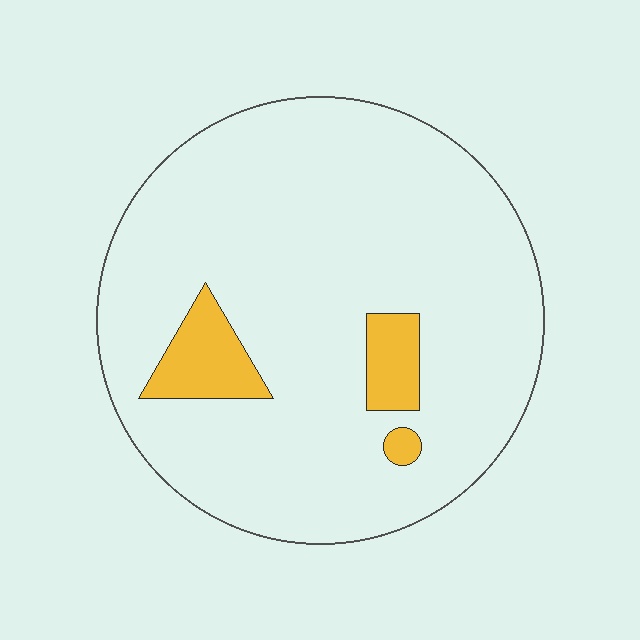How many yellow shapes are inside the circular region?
3.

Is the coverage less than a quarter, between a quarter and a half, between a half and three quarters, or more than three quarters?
Less than a quarter.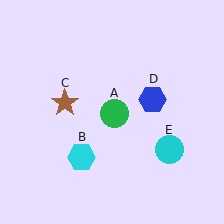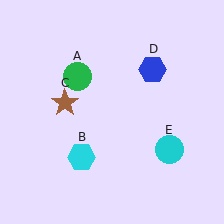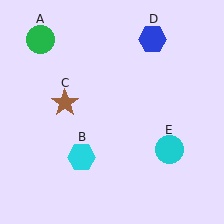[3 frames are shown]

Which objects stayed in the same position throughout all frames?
Cyan hexagon (object B) and brown star (object C) and cyan circle (object E) remained stationary.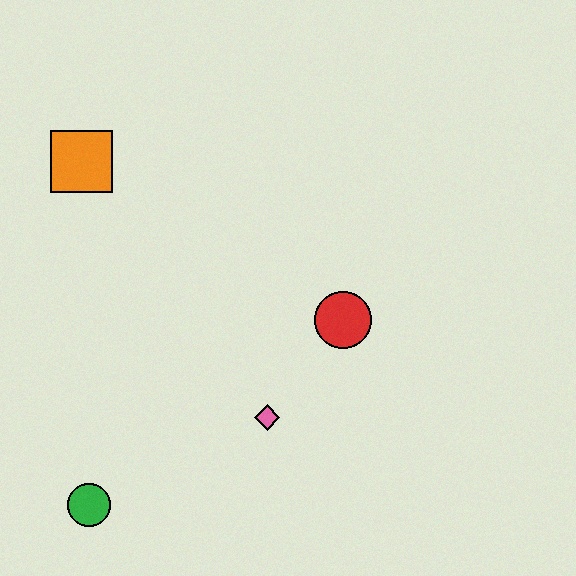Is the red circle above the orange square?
No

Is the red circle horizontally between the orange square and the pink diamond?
No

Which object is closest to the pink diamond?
The red circle is closest to the pink diamond.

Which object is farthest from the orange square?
The green circle is farthest from the orange square.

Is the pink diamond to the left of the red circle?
Yes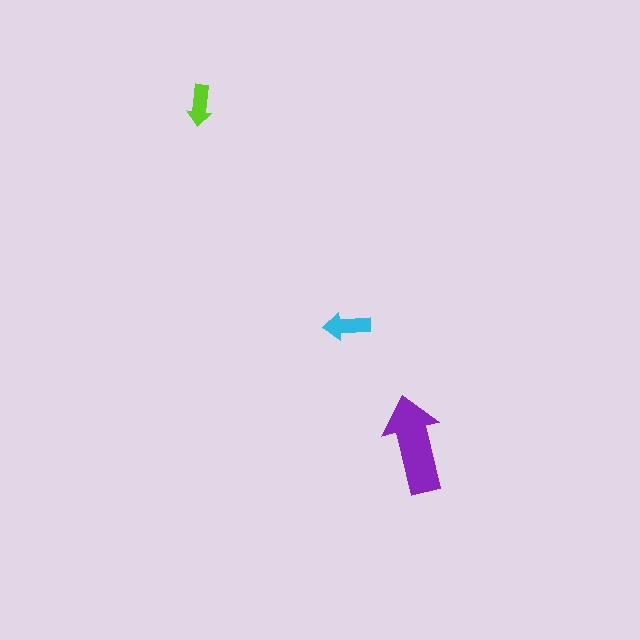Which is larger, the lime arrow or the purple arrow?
The purple one.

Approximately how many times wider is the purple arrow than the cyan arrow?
About 2 times wider.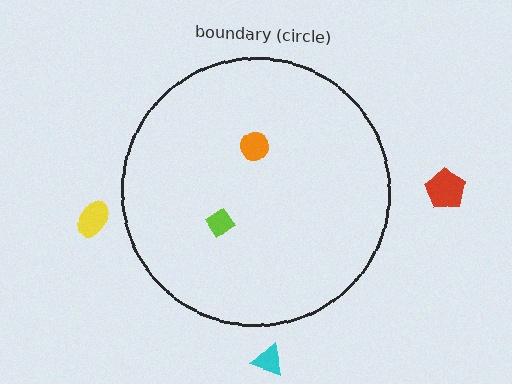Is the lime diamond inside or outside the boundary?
Inside.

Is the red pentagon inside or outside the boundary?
Outside.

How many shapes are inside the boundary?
2 inside, 3 outside.